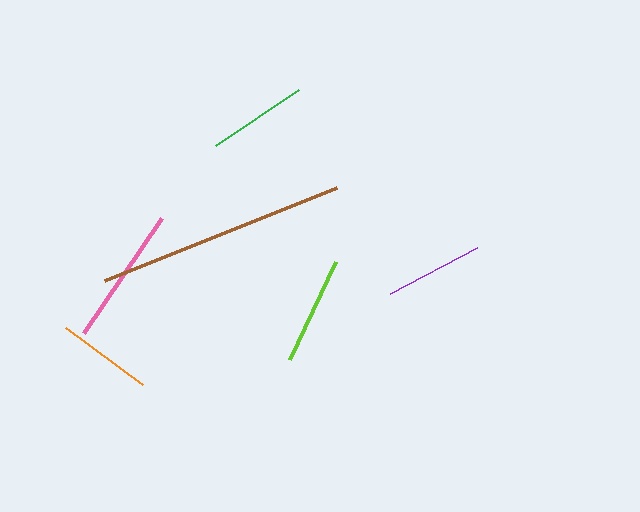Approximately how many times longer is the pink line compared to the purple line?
The pink line is approximately 1.4 times the length of the purple line.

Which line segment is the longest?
The brown line is the longest at approximately 250 pixels.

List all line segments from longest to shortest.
From longest to shortest: brown, pink, lime, green, purple, orange.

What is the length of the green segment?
The green segment is approximately 100 pixels long.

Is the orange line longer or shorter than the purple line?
The purple line is longer than the orange line.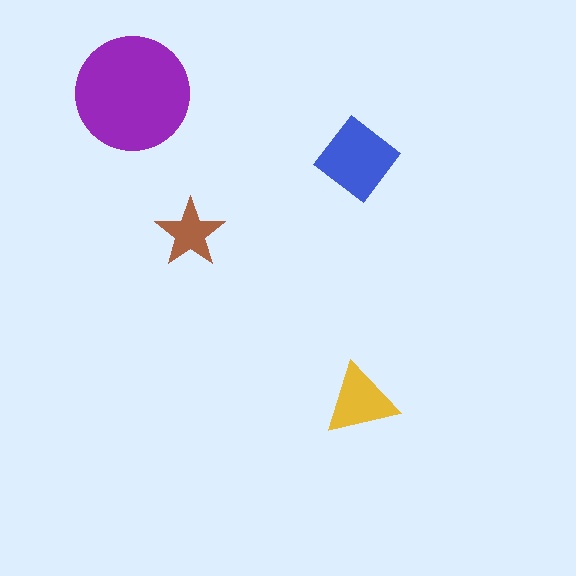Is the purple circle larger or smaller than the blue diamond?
Larger.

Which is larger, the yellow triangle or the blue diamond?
The blue diamond.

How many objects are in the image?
There are 4 objects in the image.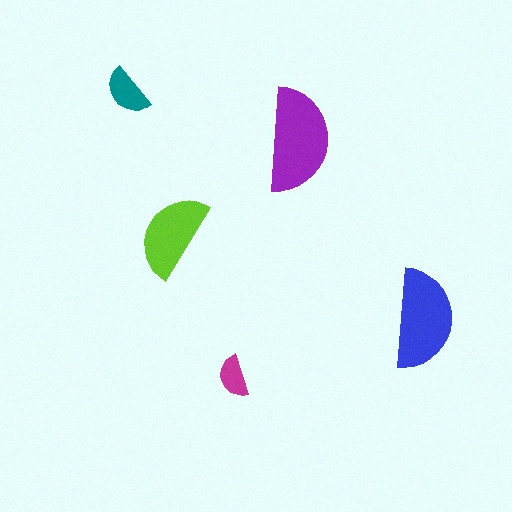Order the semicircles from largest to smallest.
the purple one, the blue one, the lime one, the teal one, the magenta one.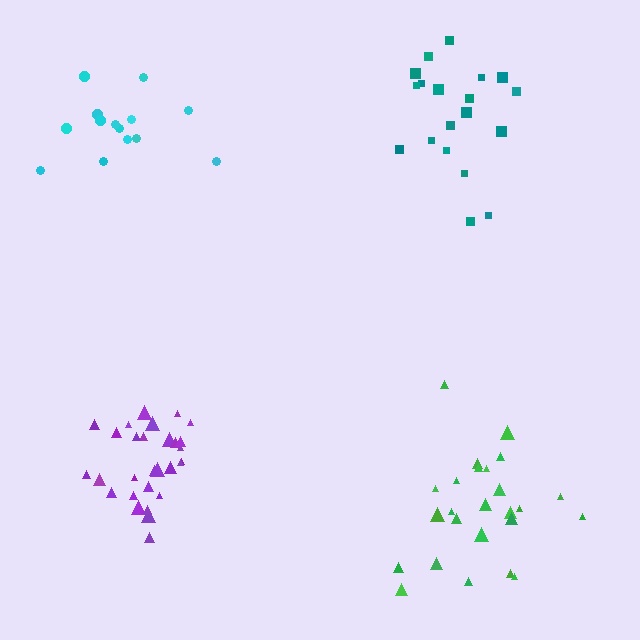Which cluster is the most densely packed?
Purple.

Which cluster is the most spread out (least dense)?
Green.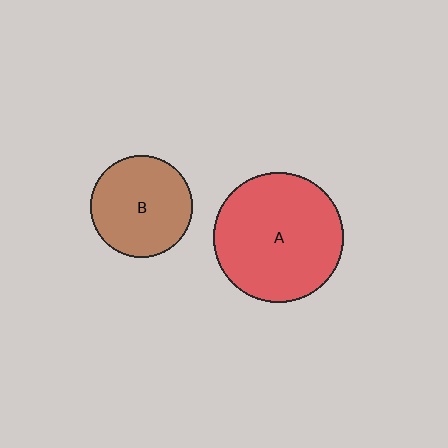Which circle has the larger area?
Circle A (red).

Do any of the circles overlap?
No, none of the circles overlap.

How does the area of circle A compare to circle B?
Approximately 1.6 times.